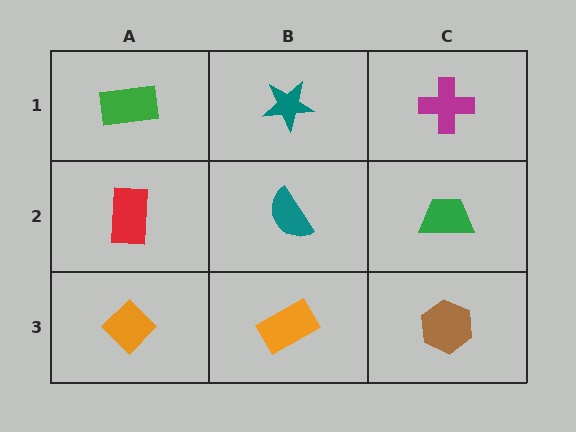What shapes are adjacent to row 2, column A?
A green rectangle (row 1, column A), an orange diamond (row 3, column A), a teal semicircle (row 2, column B).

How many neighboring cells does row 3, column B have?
3.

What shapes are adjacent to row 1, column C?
A green trapezoid (row 2, column C), a teal star (row 1, column B).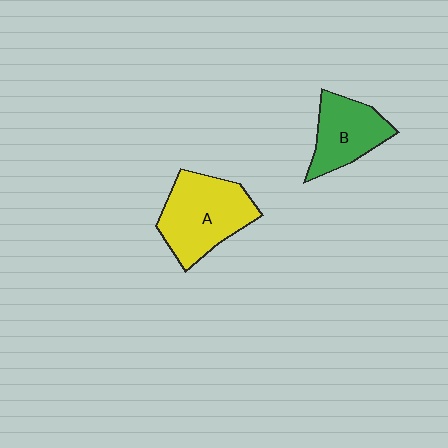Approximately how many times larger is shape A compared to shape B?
Approximately 1.4 times.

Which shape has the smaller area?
Shape B (green).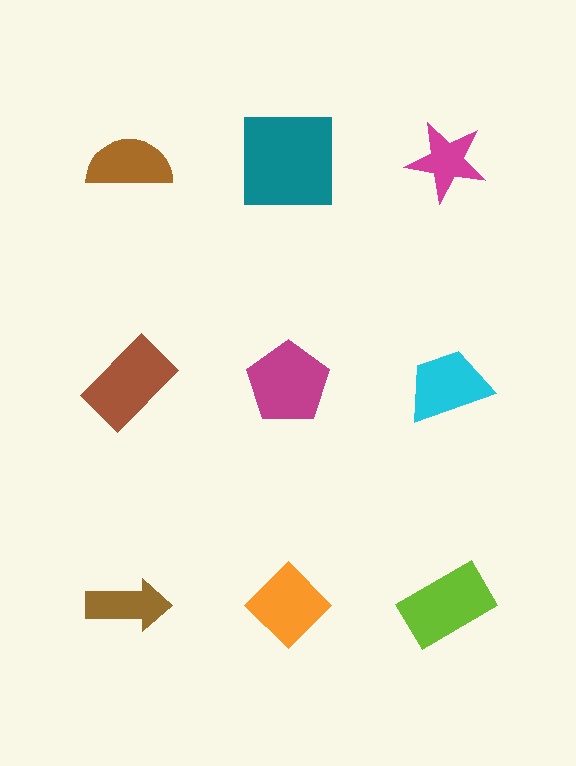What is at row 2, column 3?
A cyan trapezoid.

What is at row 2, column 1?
A brown rectangle.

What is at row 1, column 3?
A magenta star.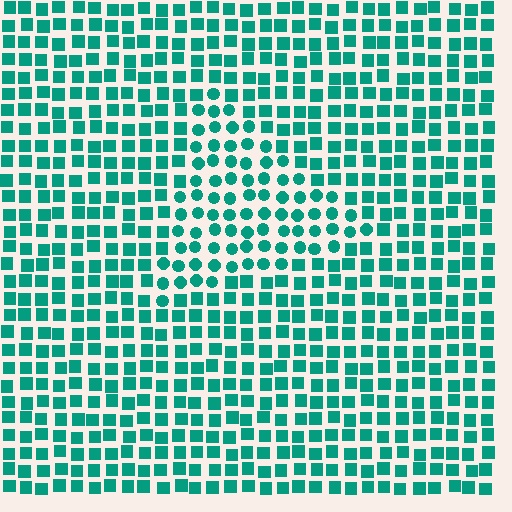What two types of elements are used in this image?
The image uses circles inside the triangle region and squares outside it.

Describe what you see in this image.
The image is filled with small teal elements arranged in a uniform grid. A triangle-shaped region contains circles, while the surrounding area contains squares. The boundary is defined purely by the change in element shape.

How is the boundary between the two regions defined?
The boundary is defined by a change in element shape: circles inside vs. squares outside. All elements share the same color and spacing.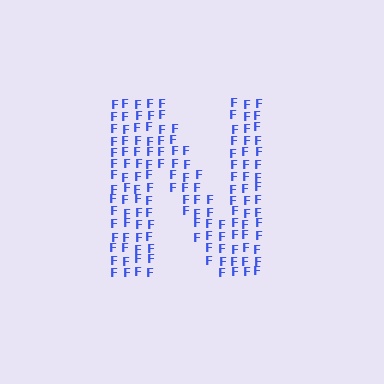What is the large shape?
The large shape is the letter N.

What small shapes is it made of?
It is made of small letter F's.